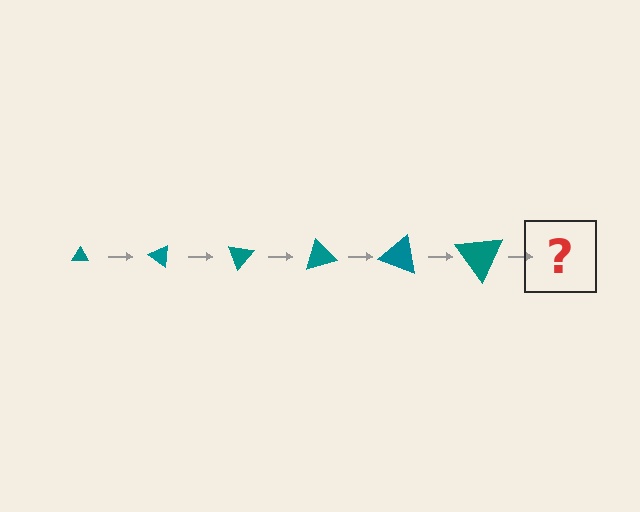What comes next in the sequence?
The next element should be a triangle, larger than the previous one and rotated 210 degrees from the start.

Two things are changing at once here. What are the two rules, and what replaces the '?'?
The two rules are that the triangle grows larger each step and it rotates 35 degrees each step. The '?' should be a triangle, larger than the previous one and rotated 210 degrees from the start.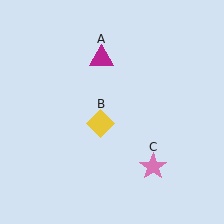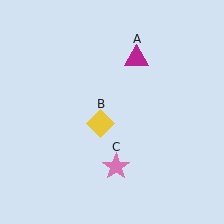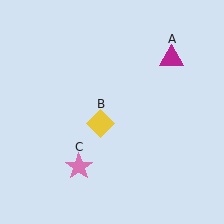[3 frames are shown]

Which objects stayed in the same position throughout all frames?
Yellow diamond (object B) remained stationary.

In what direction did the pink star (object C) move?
The pink star (object C) moved left.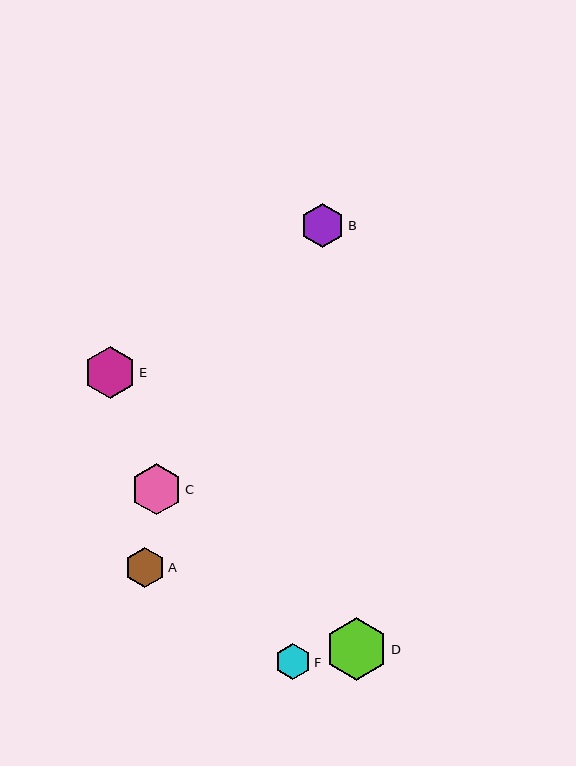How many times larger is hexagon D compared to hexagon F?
Hexagon D is approximately 1.7 times the size of hexagon F.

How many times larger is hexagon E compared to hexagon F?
Hexagon E is approximately 1.4 times the size of hexagon F.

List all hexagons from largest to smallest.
From largest to smallest: D, E, C, B, A, F.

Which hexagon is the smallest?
Hexagon F is the smallest with a size of approximately 36 pixels.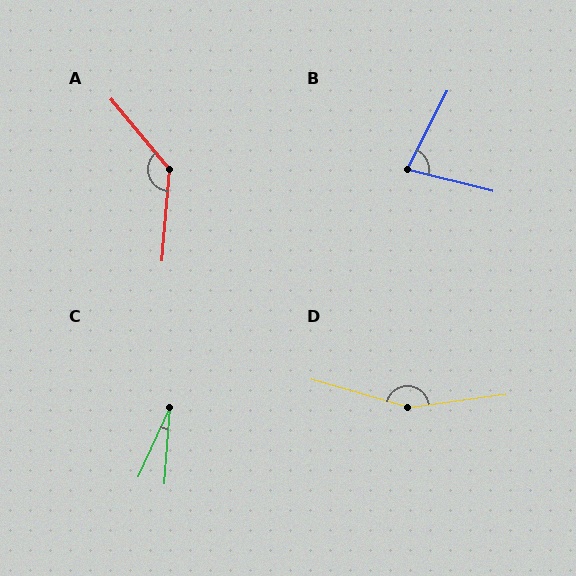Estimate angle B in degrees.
Approximately 77 degrees.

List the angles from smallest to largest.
C (20°), B (77°), A (136°), D (156°).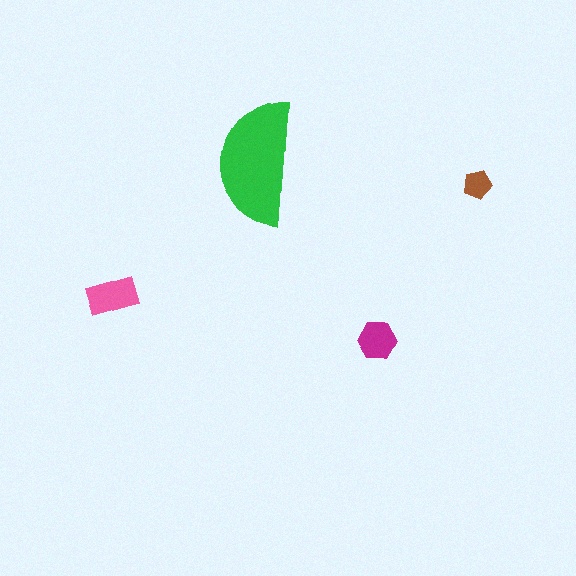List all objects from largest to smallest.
The green semicircle, the pink rectangle, the magenta hexagon, the brown pentagon.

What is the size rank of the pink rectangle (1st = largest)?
2nd.